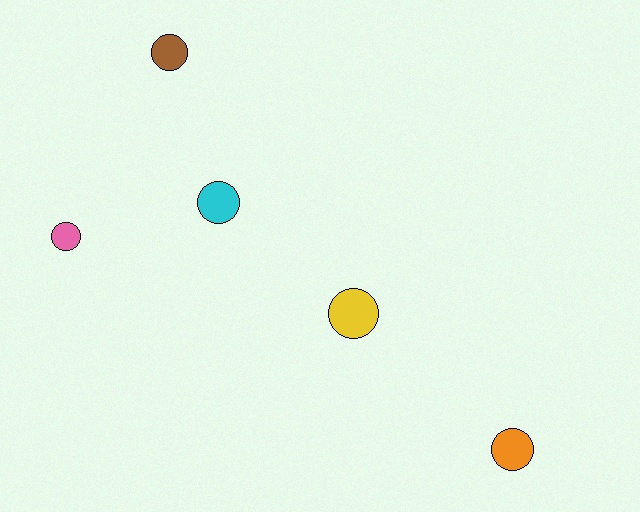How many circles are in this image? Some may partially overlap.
There are 5 circles.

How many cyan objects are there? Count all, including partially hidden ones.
There is 1 cyan object.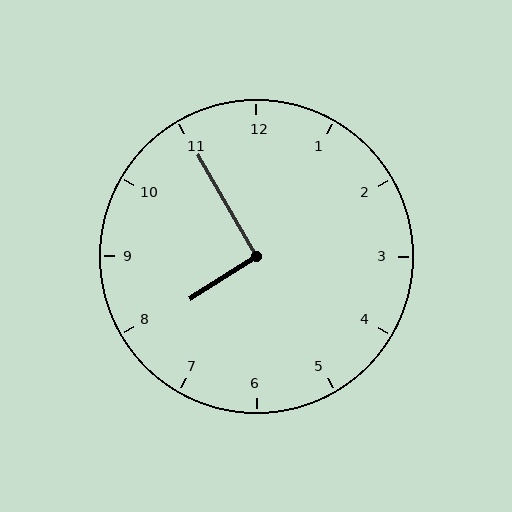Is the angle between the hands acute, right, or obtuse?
It is right.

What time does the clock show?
7:55.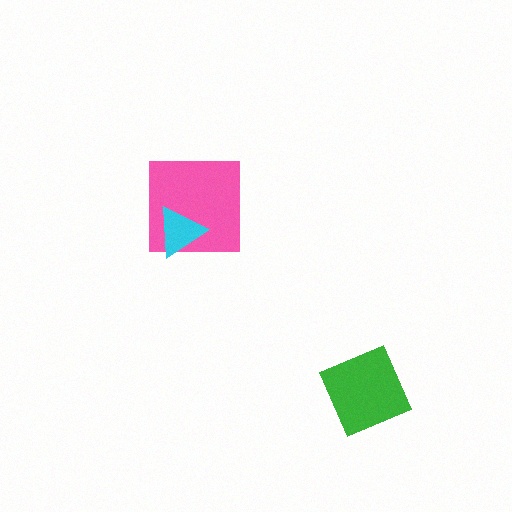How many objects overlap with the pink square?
1 object overlaps with the pink square.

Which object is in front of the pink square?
The cyan triangle is in front of the pink square.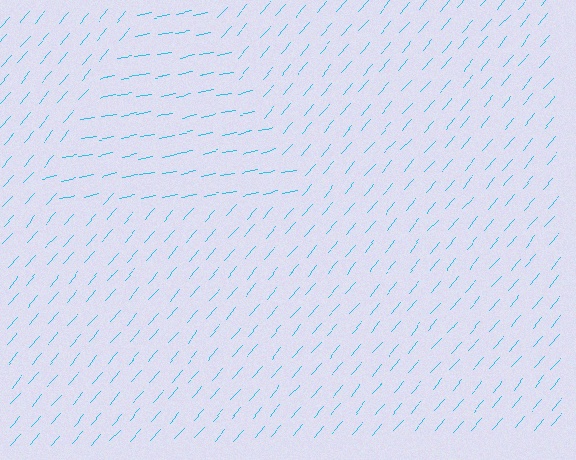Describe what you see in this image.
The image is filled with small cyan line segments. A triangle region in the image has lines oriented differently from the surrounding lines, creating a visible texture boundary.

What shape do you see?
I see a triangle.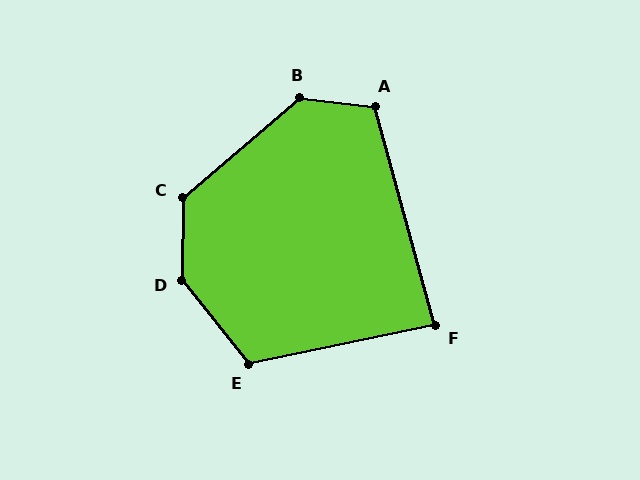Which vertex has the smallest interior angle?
F, at approximately 86 degrees.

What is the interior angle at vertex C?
Approximately 131 degrees (obtuse).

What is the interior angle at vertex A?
Approximately 113 degrees (obtuse).